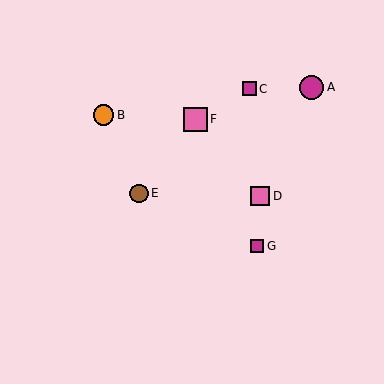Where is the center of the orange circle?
The center of the orange circle is at (104, 115).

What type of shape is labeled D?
Shape D is a pink square.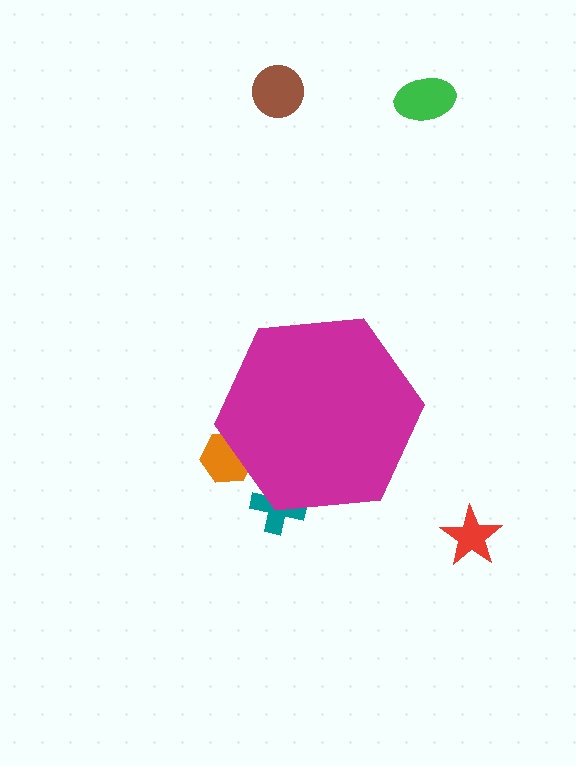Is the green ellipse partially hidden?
No, the green ellipse is fully visible.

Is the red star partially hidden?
No, the red star is fully visible.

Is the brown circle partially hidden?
No, the brown circle is fully visible.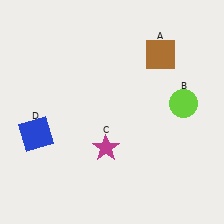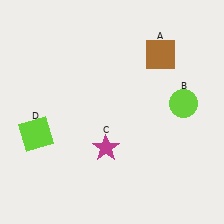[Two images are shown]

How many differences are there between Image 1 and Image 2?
There is 1 difference between the two images.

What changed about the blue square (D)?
In Image 1, D is blue. In Image 2, it changed to lime.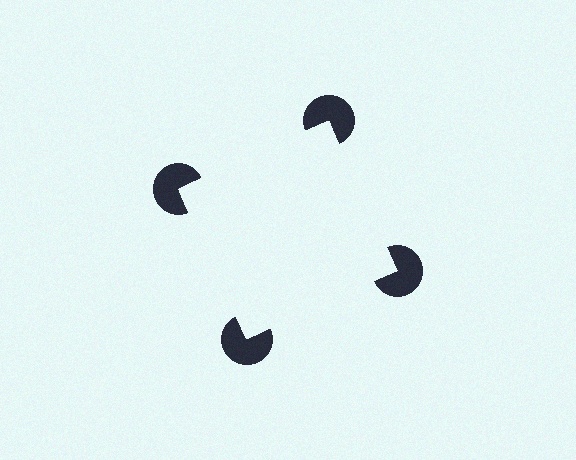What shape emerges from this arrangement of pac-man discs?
An illusory square — its edges are inferred from the aligned wedge cuts in the pac-man discs, not physically drawn.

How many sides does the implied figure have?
4 sides.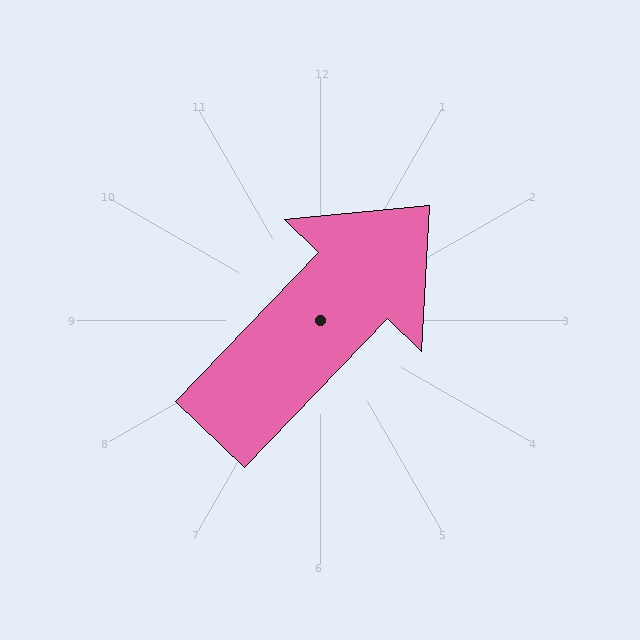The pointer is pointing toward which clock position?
Roughly 1 o'clock.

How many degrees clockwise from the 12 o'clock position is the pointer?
Approximately 44 degrees.